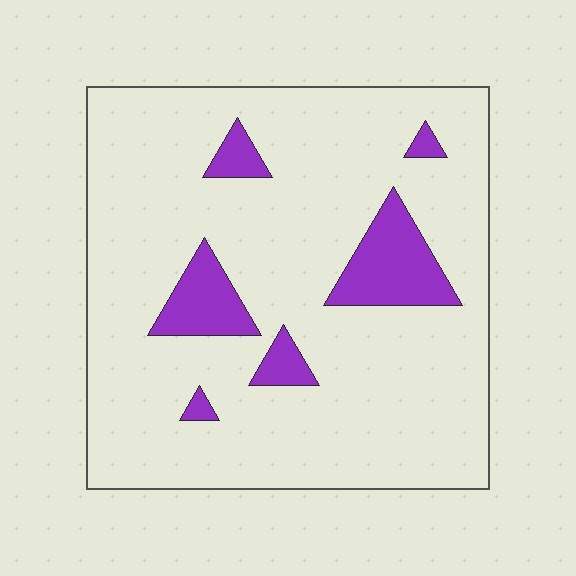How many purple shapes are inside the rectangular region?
6.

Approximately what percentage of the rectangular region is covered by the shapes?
Approximately 10%.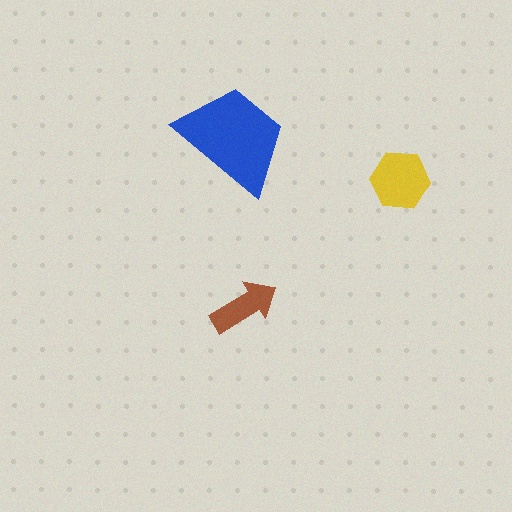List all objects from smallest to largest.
The brown arrow, the yellow hexagon, the blue trapezoid.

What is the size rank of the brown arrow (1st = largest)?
3rd.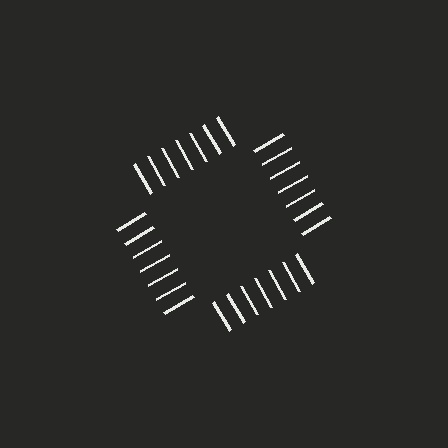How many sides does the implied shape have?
4 sides — the line-ends trace a square.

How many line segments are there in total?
28 — 7 along each of the 4 edges.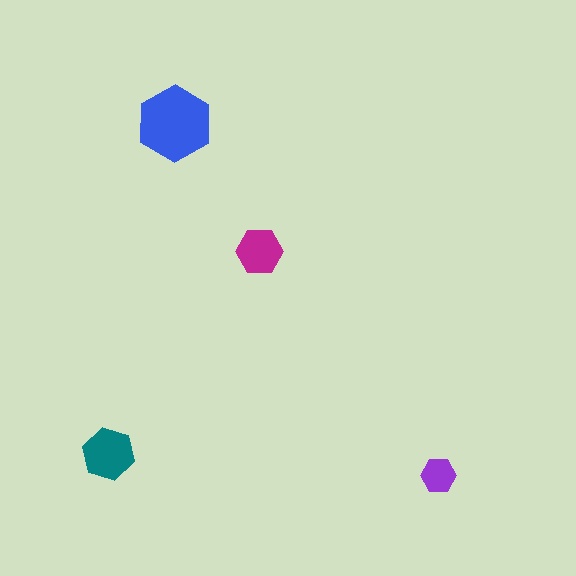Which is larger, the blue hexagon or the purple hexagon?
The blue one.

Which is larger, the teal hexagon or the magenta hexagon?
The teal one.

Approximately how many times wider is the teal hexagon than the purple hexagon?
About 1.5 times wider.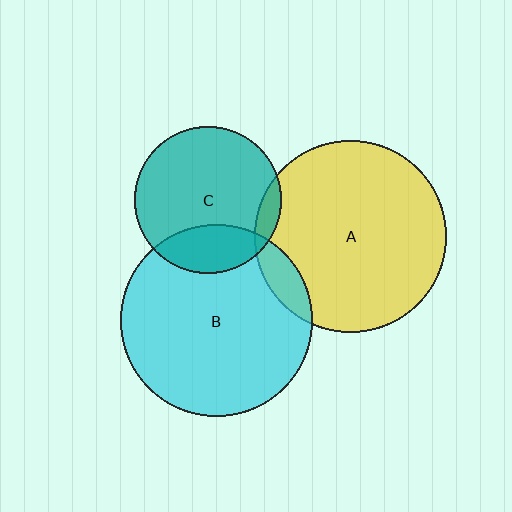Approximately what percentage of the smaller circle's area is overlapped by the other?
Approximately 5%.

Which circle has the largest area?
Circle B (cyan).